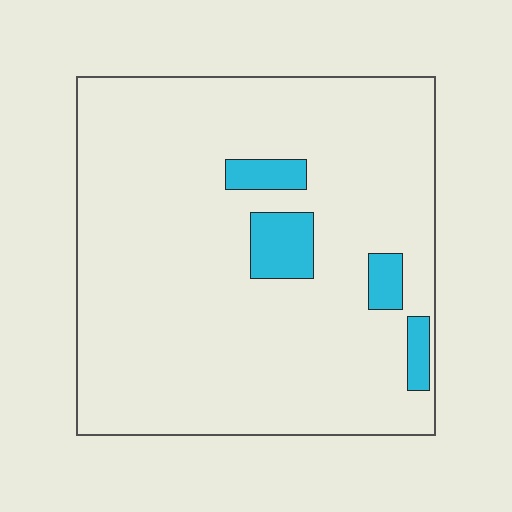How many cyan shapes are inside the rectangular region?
4.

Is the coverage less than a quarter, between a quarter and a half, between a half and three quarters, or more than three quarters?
Less than a quarter.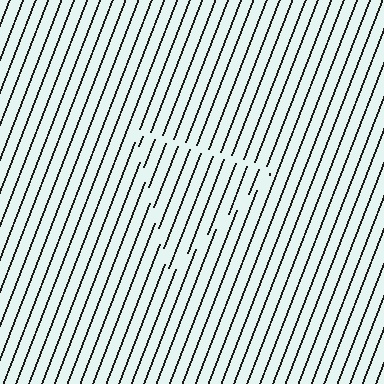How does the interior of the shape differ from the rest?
The interior of the shape contains the same grating, shifted by half a period — the contour is defined by the phase discontinuity where line-ends from the inner and outer gratings abut.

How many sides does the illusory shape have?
3 sides — the line-ends trace a triangle.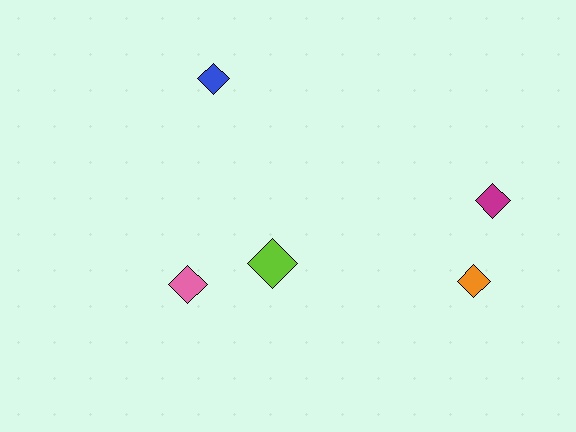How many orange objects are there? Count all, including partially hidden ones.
There is 1 orange object.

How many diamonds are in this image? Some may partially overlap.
There are 5 diamonds.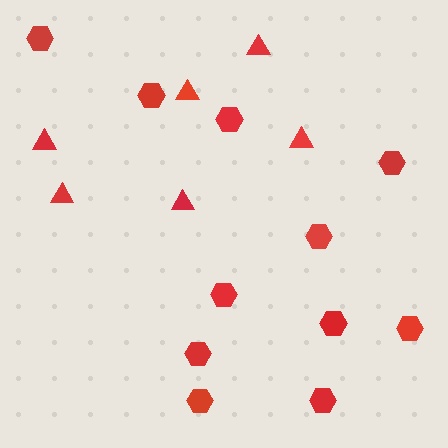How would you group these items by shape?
There are 2 groups: one group of triangles (6) and one group of hexagons (11).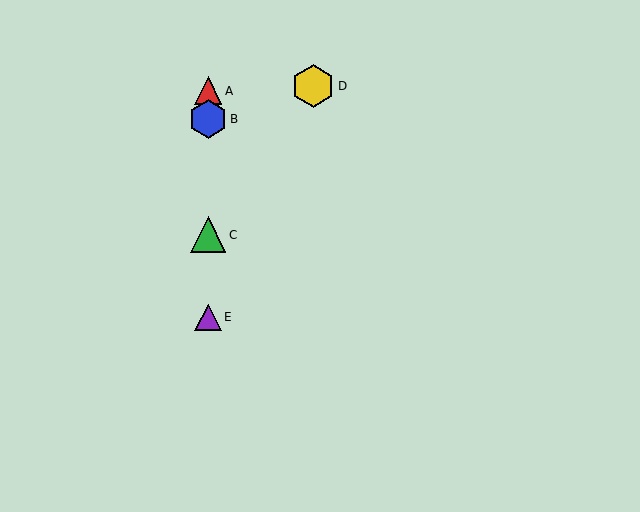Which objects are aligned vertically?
Objects A, B, C, E are aligned vertically.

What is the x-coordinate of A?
Object A is at x≈208.